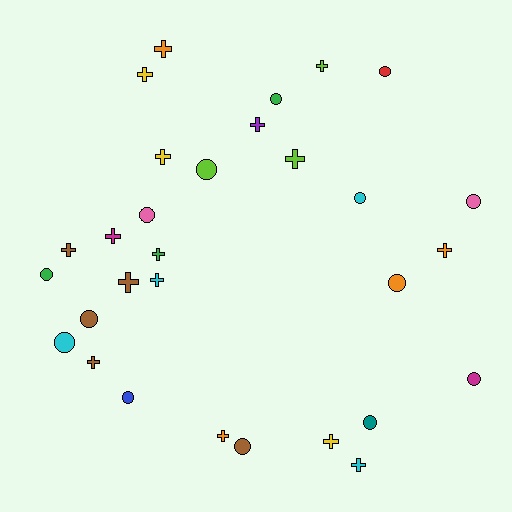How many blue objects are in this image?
There is 1 blue object.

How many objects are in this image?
There are 30 objects.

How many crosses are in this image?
There are 16 crosses.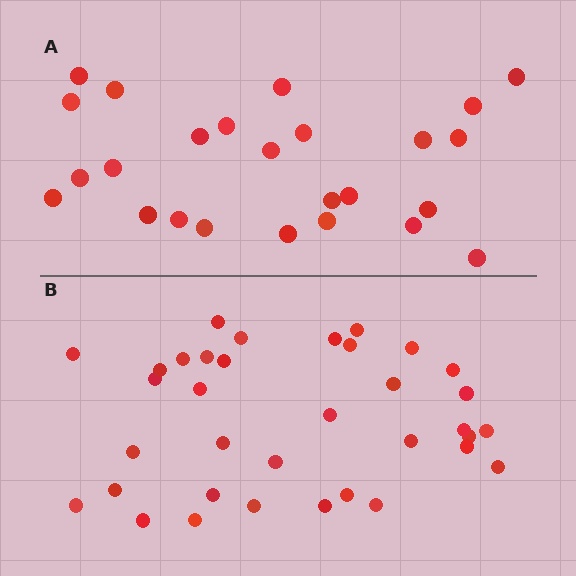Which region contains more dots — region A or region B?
Region B (the bottom region) has more dots.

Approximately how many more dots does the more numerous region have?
Region B has roughly 10 or so more dots than region A.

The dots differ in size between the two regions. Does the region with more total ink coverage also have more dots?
No. Region A has more total ink coverage because its dots are larger, but region B actually contains more individual dots. Total area can be misleading — the number of items is what matters here.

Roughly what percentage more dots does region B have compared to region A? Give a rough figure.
About 40% more.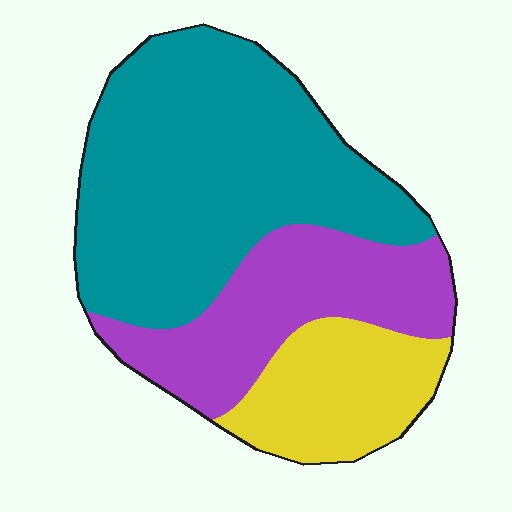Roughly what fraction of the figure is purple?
Purple covers roughly 25% of the figure.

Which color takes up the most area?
Teal, at roughly 55%.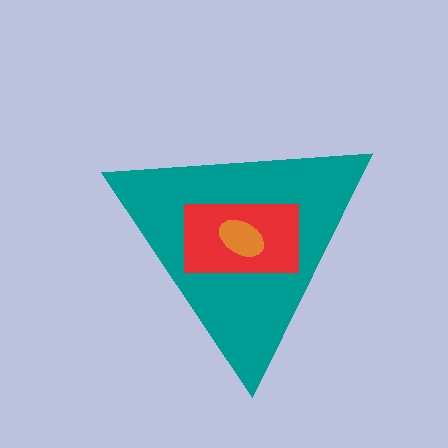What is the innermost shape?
The orange ellipse.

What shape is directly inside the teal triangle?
The red rectangle.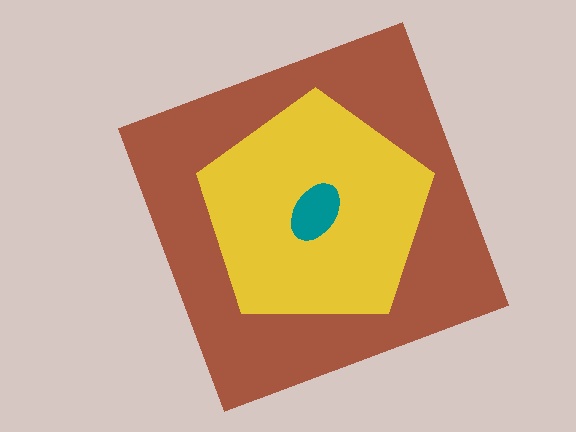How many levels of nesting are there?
3.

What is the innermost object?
The teal ellipse.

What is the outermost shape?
The brown square.